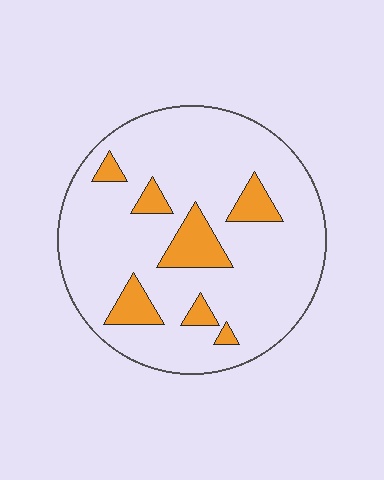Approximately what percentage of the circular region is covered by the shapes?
Approximately 15%.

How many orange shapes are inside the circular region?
7.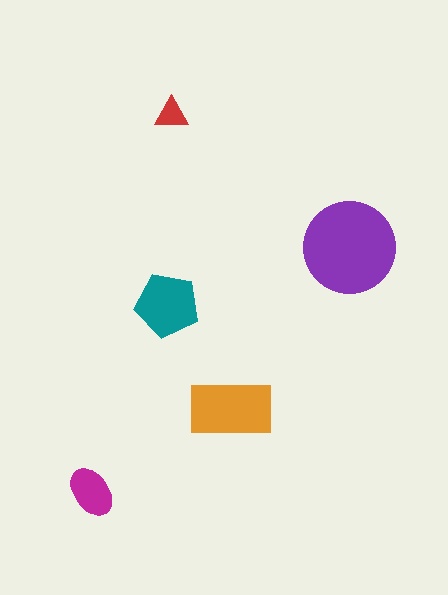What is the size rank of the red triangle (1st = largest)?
5th.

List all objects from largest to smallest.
The purple circle, the orange rectangle, the teal pentagon, the magenta ellipse, the red triangle.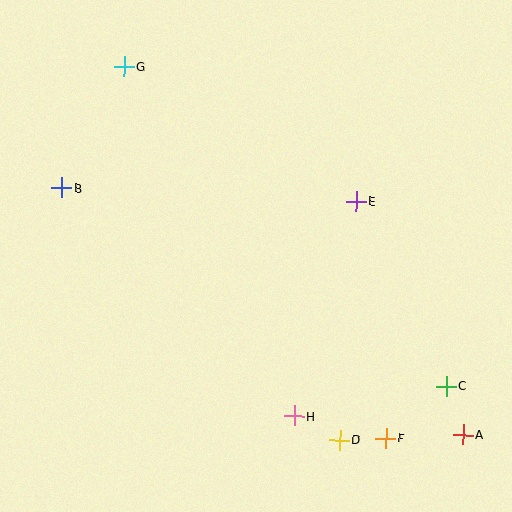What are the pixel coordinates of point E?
Point E is at (356, 202).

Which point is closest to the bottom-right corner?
Point A is closest to the bottom-right corner.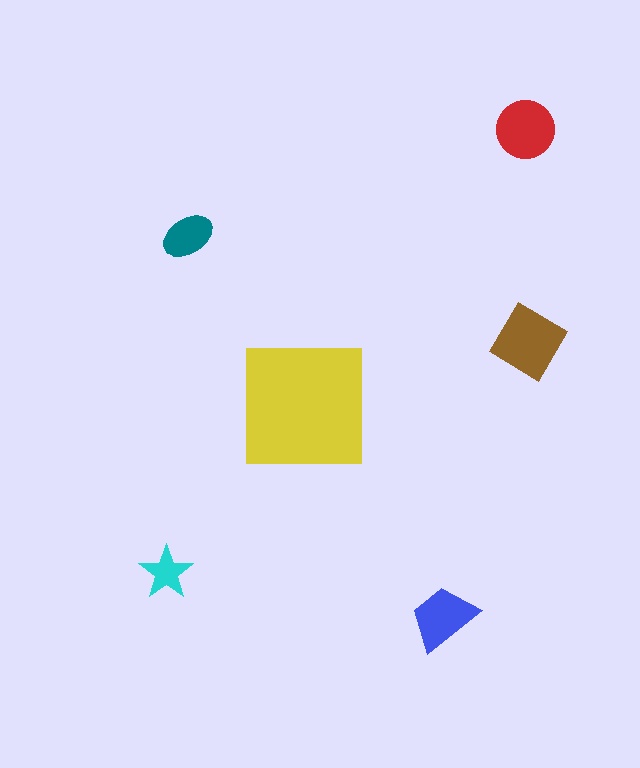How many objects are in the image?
There are 6 objects in the image.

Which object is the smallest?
The cyan star.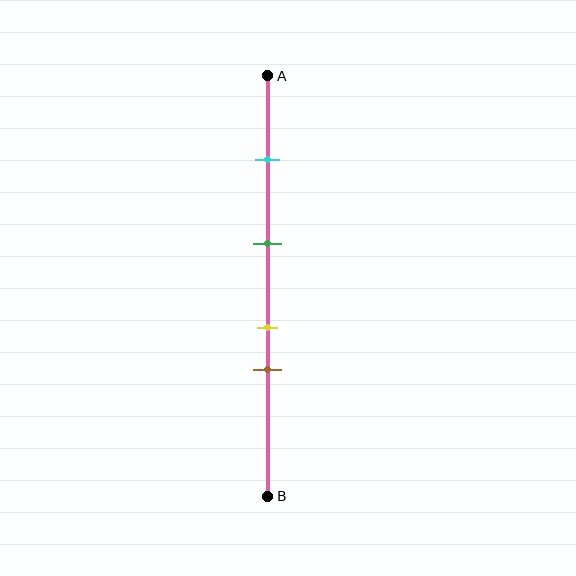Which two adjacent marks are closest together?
The yellow and brown marks are the closest adjacent pair.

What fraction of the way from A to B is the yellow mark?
The yellow mark is approximately 60% (0.6) of the way from A to B.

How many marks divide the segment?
There are 4 marks dividing the segment.